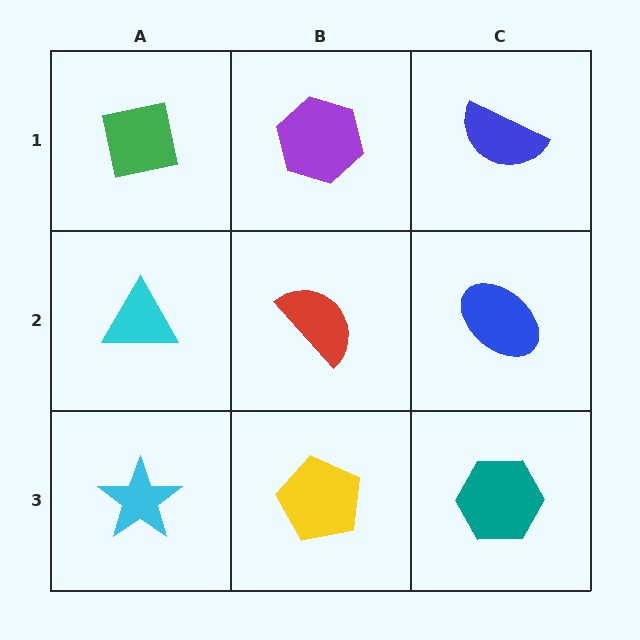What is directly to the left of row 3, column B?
A cyan star.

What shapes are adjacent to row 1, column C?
A blue ellipse (row 2, column C), a purple hexagon (row 1, column B).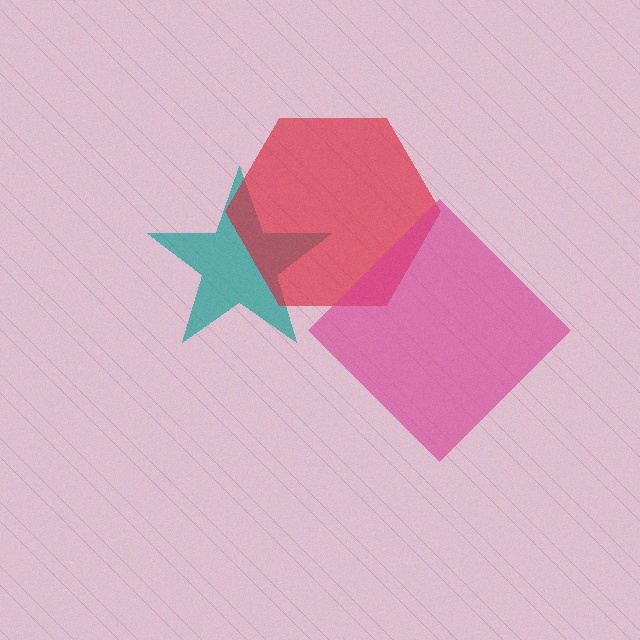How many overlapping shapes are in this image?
There are 3 overlapping shapes in the image.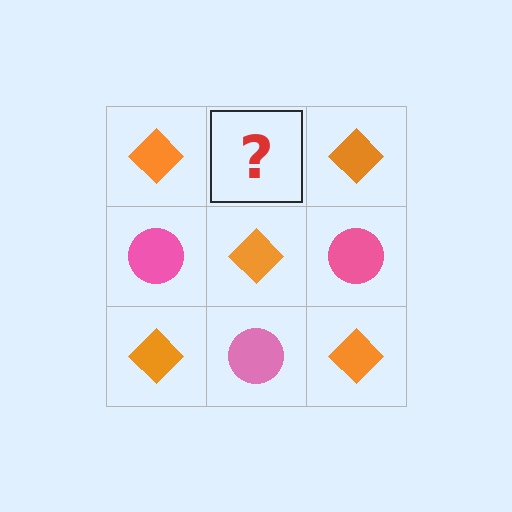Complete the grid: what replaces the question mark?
The question mark should be replaced with a pink circle.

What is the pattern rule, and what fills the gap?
The rule is that it alternates orange diamond and pink circle in a checkerboard pattern. The gap should be filled with a pink circle.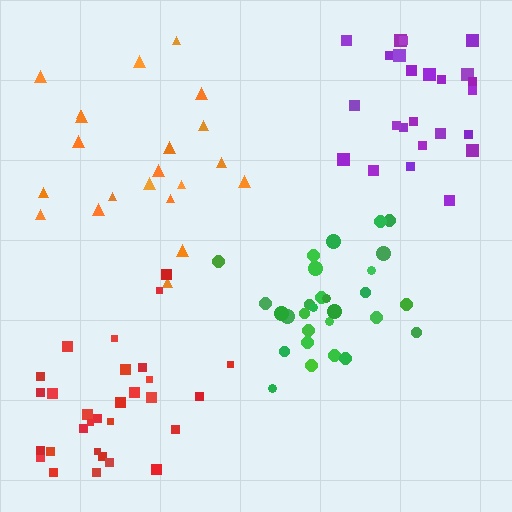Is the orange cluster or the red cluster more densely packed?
Red.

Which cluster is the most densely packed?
Green.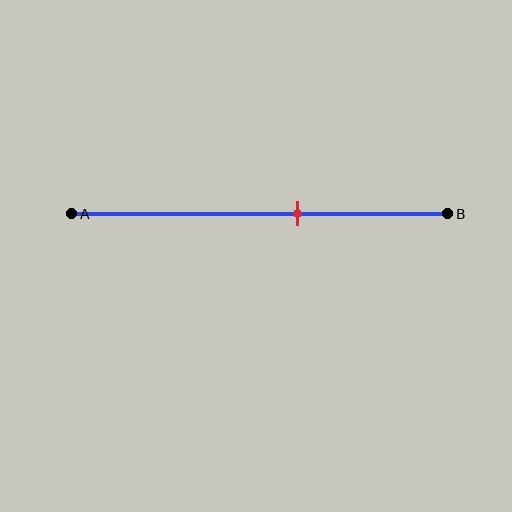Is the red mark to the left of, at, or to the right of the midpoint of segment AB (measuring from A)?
The red mark is to the right of the midpoint of segment AB.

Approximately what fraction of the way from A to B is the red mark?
The red mark is approximately 60% of the way from A to B.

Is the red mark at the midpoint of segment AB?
No, the mark is at about 60% from A, not at the 50% midpoint.